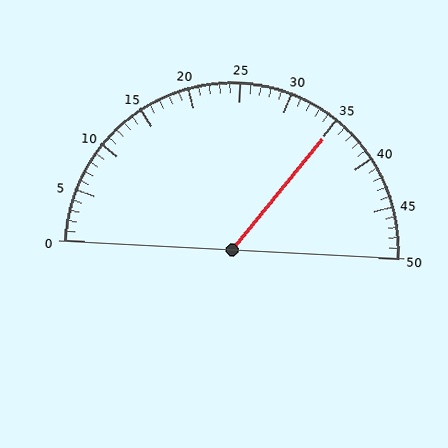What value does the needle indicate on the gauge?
The needle indicates approximately 35.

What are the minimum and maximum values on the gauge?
The gauge ranges from 0 to 50.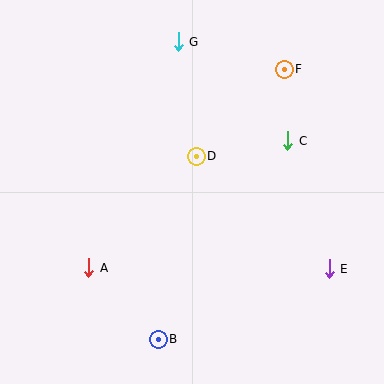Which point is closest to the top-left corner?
Point G is closest to the top-left corner.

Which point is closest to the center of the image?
Point D at (196, 156) is closest to the center.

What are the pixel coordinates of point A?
Point A is at (89, 268).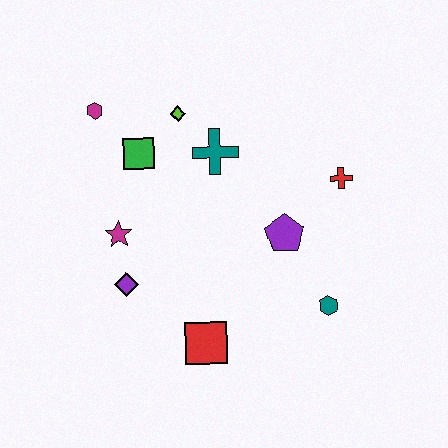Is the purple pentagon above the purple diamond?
Yes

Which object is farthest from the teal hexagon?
The magenta hexagon is farthest from the teal hexagon.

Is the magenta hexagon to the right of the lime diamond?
No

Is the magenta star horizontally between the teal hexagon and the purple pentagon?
No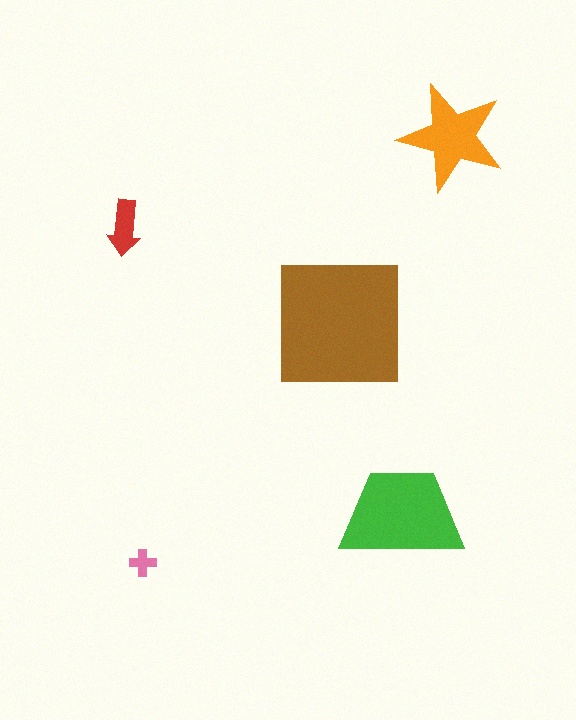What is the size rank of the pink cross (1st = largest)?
5th.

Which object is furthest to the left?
The red arrow is leftmost.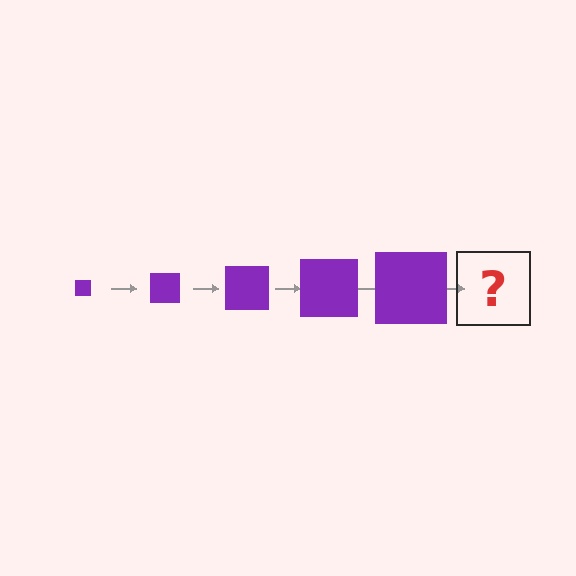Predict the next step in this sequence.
The next step is a purple square, larger than the previous one.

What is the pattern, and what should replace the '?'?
The pattern is that the square gets progressively larger each step. The '?' should be a purple square, larger than the previous one.